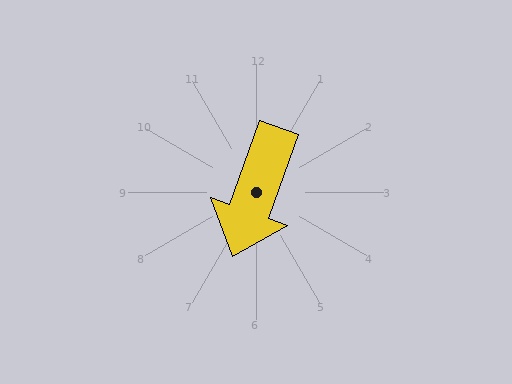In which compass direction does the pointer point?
South.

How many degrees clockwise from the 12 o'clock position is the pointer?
Approximately 200 degrees.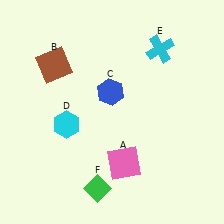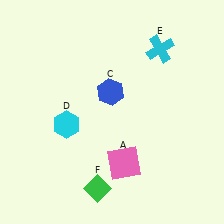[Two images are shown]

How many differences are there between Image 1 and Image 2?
There is 1 difference between the two images.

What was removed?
The brown square (B) was removed in Image 2.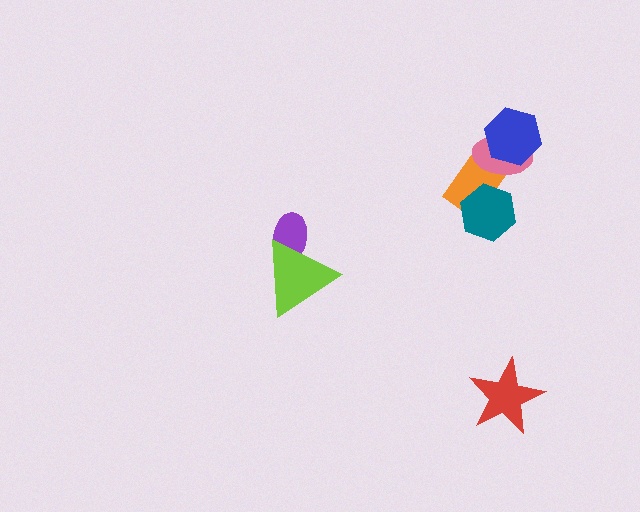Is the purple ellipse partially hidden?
Yes, it is partially covered by another shape.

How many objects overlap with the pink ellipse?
2 objects overlap with the pink ellipse.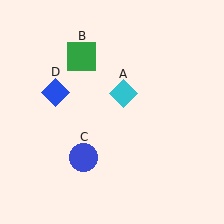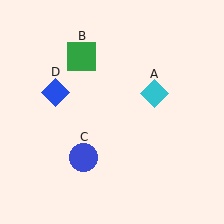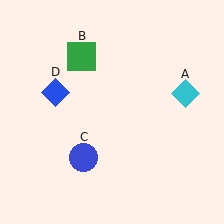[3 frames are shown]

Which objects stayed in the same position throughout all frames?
Green square (object B) and blue circle (object C) and blue diamond (object D) remained stationary.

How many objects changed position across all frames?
1 object changed position: cyan diamond (object A).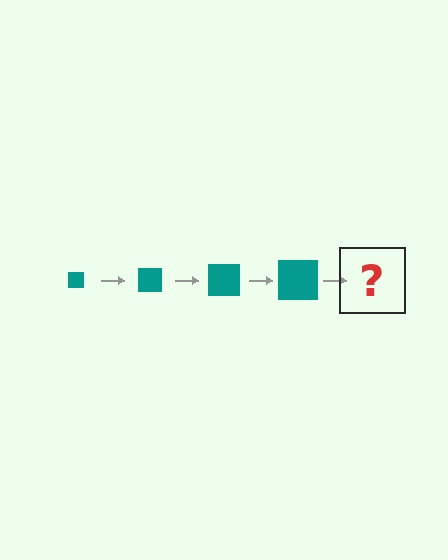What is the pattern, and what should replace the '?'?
The pattern is that the square gets progressively larger each step. The '?' should be a teal square, larger than the previous one.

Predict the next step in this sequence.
The next step is a teal square, larger than the previous one.